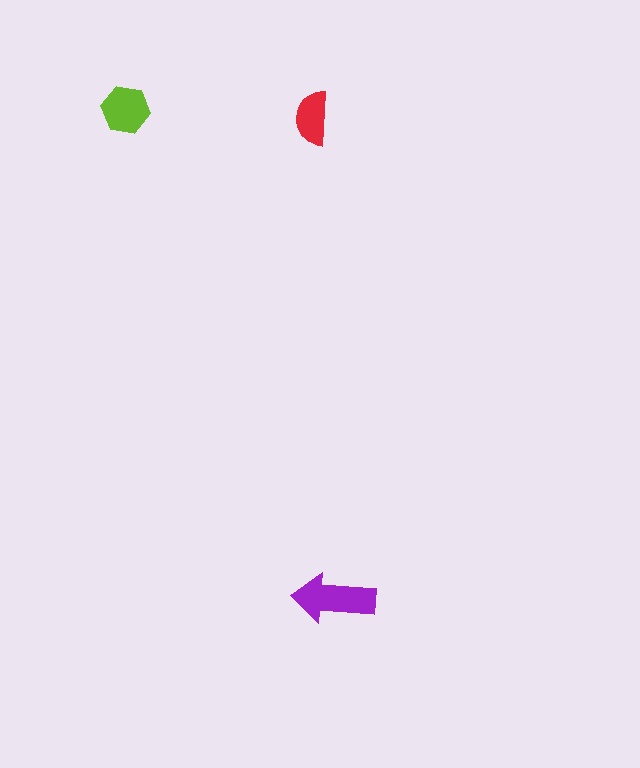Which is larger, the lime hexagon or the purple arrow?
The purple arrow.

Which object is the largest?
The purple arrow.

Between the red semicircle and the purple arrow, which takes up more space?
The purple arrow.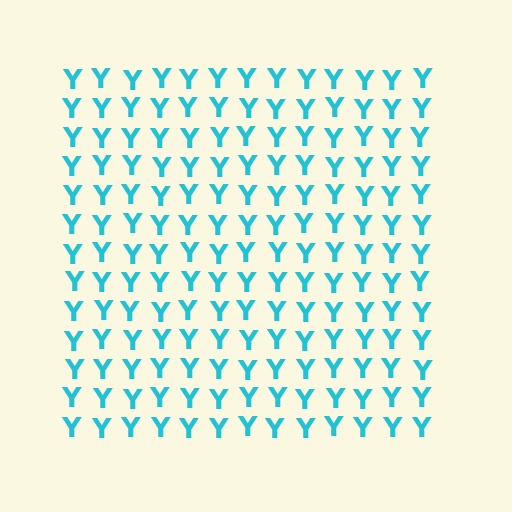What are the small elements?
The small elements are letter Y's.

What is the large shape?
The large shape is a square.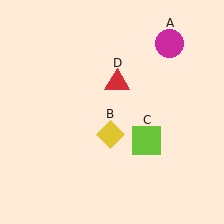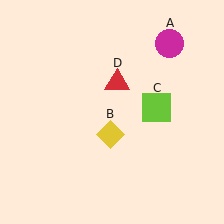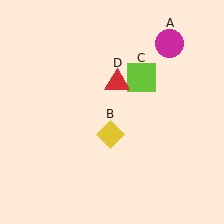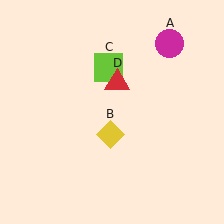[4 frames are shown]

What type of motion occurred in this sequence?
The lime square (object C) rotated counterclockwise around the center of the scene.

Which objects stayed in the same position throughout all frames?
Magenta circle (object A) and yellow diamond (object B) and red triangle (object D) remained stationary.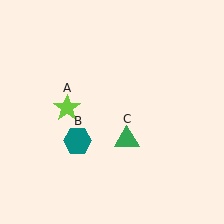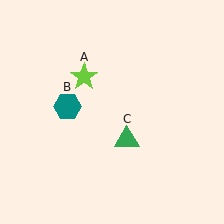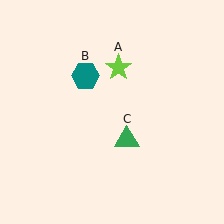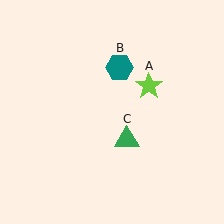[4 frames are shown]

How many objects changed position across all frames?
2 objects changed position: lime star (object A), teal hexagon (object B).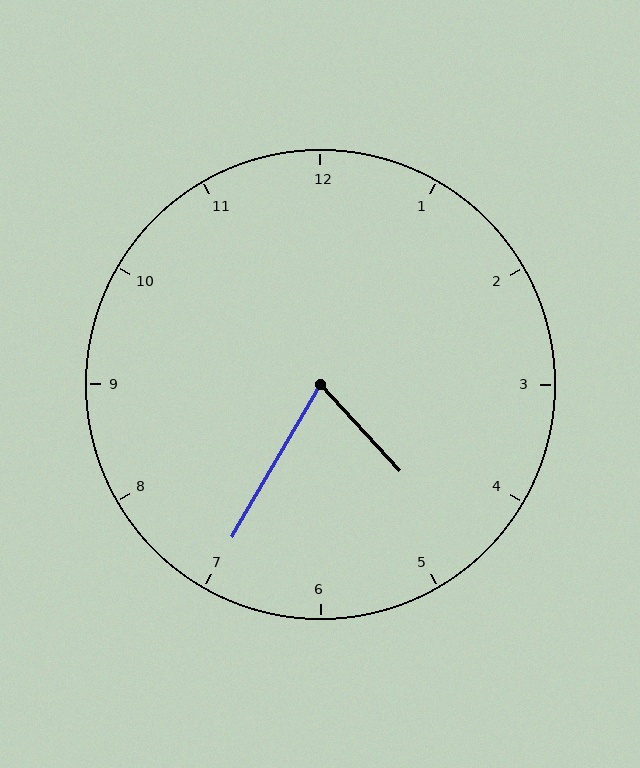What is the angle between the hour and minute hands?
Approximately 72 degrees.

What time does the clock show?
4:35.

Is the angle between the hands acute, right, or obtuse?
It is acute.